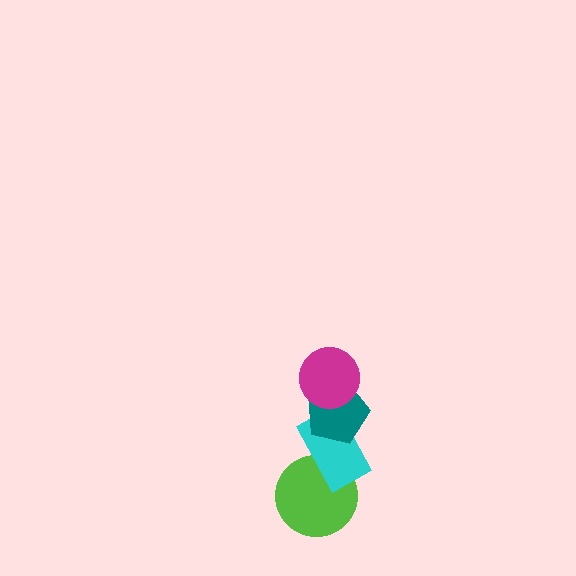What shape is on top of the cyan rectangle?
The teal pentagon is on top of the cyan rectangle.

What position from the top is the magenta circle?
The magenta circle is 1st from the top.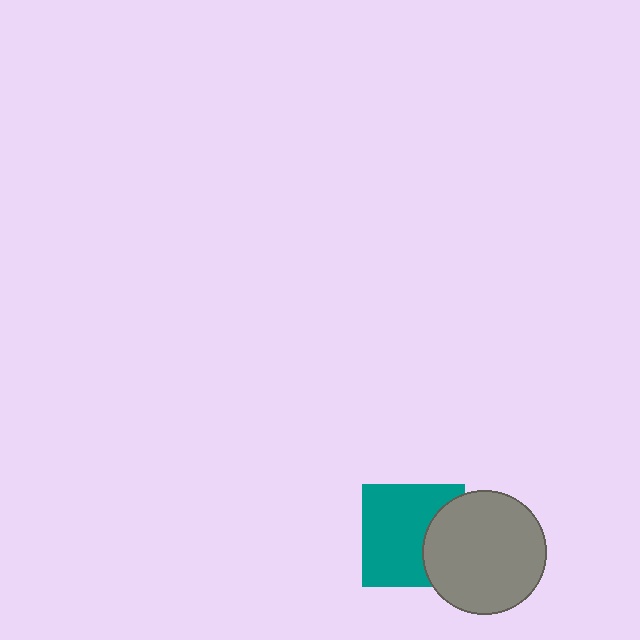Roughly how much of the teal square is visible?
Most of it is visible (roughly 70%).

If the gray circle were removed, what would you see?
You would see the complete teal square.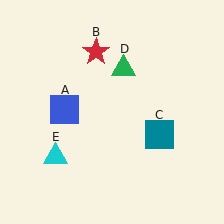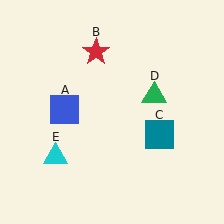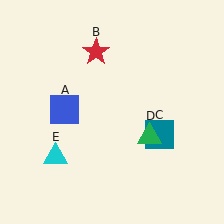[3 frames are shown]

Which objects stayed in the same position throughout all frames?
Blue square (object A) and red star (object B) and teal square (object C) and cyan triangle (object E) remained stationary.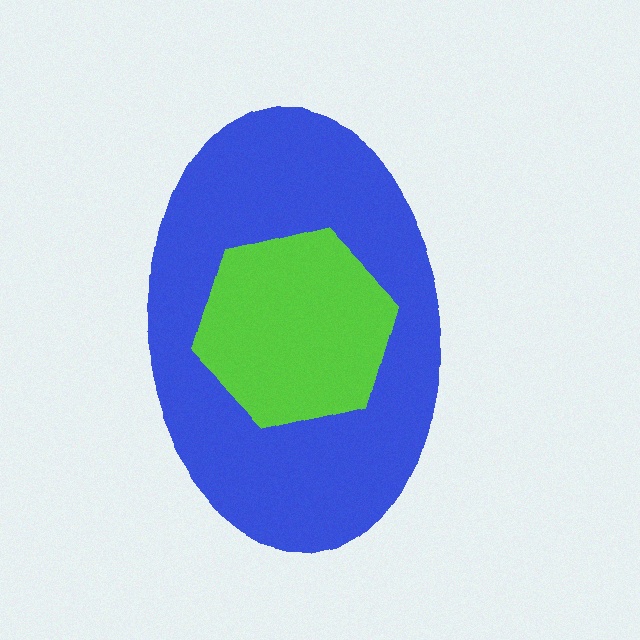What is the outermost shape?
The blue ellipse.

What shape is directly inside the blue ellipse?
The lime hexagon.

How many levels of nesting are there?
2.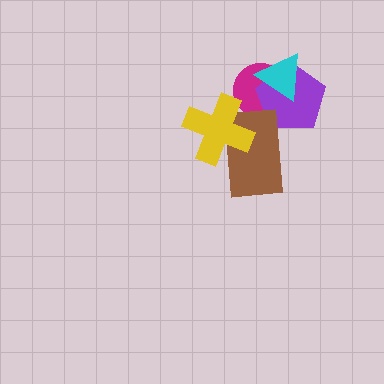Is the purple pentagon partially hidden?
Yes, it is partially covered by another shape.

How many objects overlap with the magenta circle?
2 objects overlap with the magenta circle.